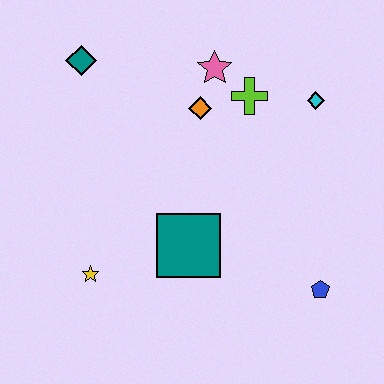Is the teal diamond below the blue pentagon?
No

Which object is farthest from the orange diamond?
The blue pentagon is farthest from the orange diamond.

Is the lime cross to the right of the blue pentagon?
No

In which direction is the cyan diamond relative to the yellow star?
The cyan diamond is to the right of the yellow star.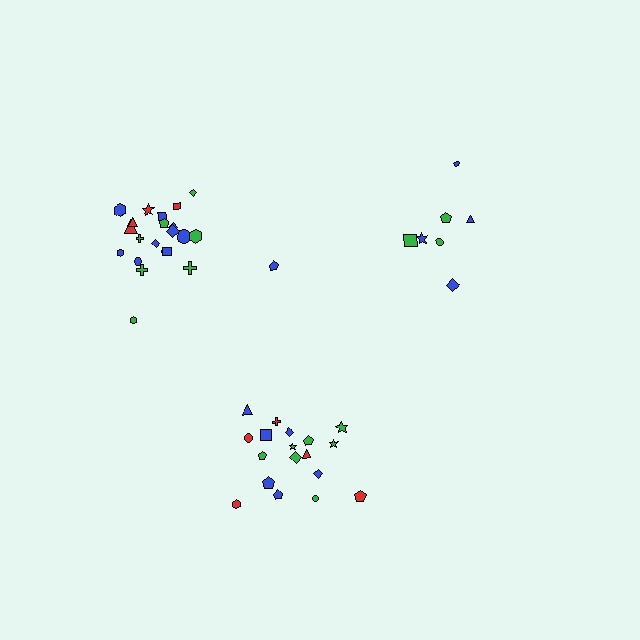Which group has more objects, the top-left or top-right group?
The top-left group.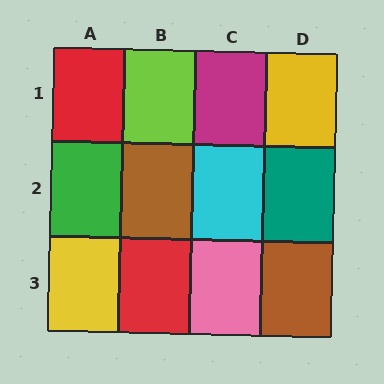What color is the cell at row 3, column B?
Red.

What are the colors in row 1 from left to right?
Red, lime, magenta, yellow.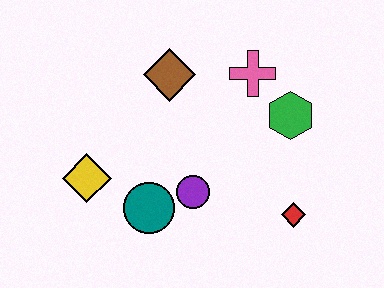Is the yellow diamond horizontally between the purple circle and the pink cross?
No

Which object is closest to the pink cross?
The green hexagon is closest to the pink cross.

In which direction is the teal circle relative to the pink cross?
The teal circle is below the pink cross.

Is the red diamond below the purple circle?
Yes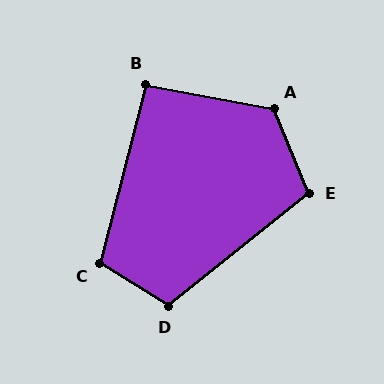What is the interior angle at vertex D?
Approximately 109 degrees (obtuse).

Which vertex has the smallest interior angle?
B, at approximately 94 degrees.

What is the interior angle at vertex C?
Approximately 108 degrees (obtuse).